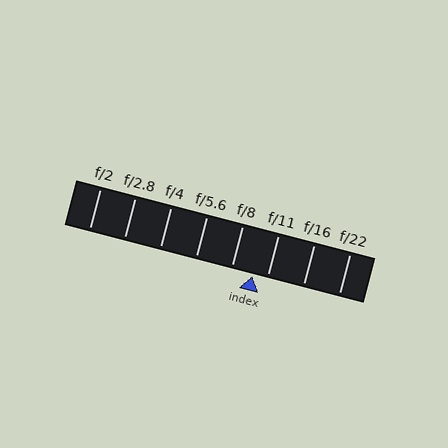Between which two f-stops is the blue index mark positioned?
The index mark is between f/8 and f/11.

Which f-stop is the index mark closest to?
The index mark is closest to f/11.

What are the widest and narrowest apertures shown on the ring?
The widest aperture shown is f/2 and the narrowest is f/22.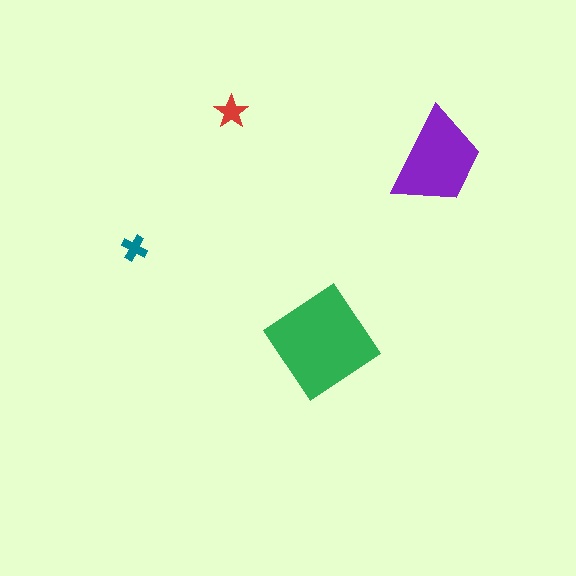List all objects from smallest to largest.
The teal cross, the red star, the purple trapezoid, the green diamond.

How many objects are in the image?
There are 4 objects in the image.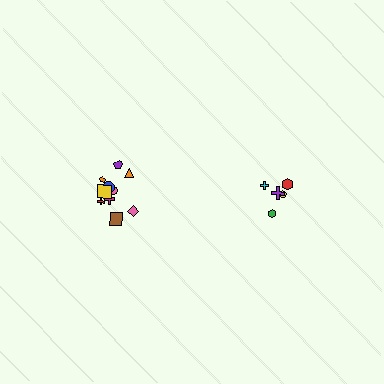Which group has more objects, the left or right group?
The left group.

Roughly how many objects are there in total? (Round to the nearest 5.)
Roughly 15 objects in total.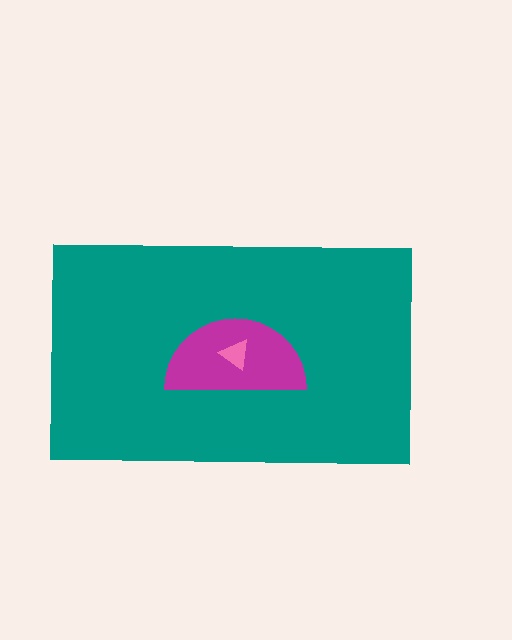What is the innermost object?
The pink triangle.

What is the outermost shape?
The teal rectangle.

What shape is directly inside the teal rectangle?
The magenta semicircle.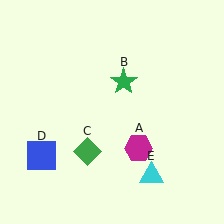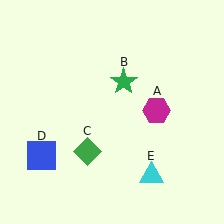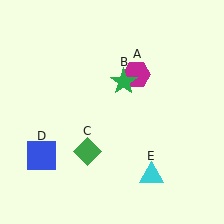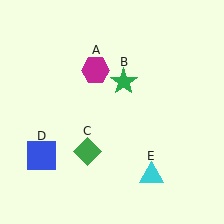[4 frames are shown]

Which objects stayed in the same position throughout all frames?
Green star (object B) and green diamond (object C) and blue square (object D) and cyan triangle (object E) remained stationary.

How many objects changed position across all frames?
1 object changed position: magenta hexagon (object A).